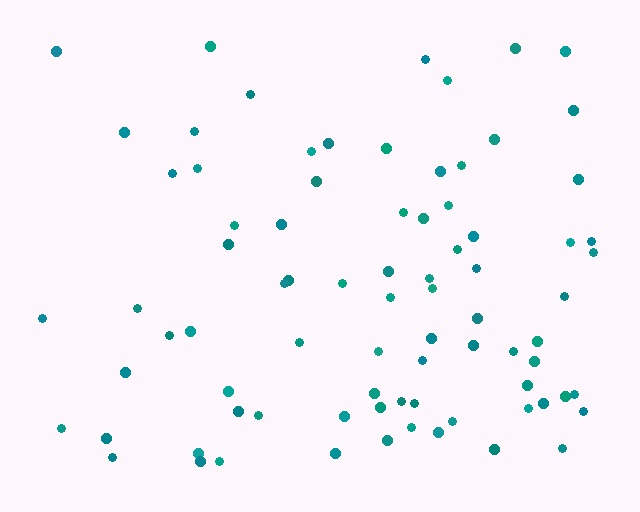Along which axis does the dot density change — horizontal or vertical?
Horizontal.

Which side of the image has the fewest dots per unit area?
The left.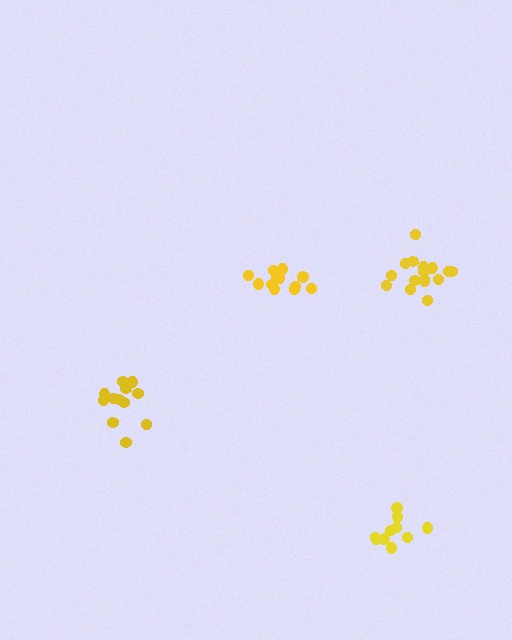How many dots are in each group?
Group 1: 13 dots, Group 2: 16 dots, Group 3: 10 dots, Group 4: 12 dots (51 total).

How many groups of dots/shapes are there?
There are 4 groups.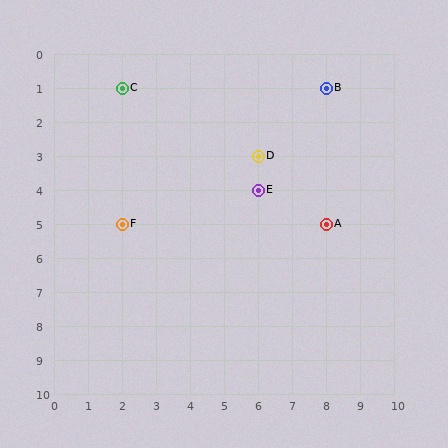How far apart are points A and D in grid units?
Points A and D are 2 columns and 2 rows apart (about 2.8 grid units diagonally).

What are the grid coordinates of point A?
Point A is at grid coordinates (8, 5).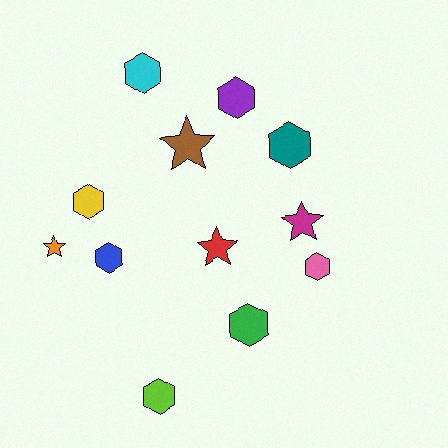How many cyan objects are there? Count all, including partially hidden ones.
There is 1 cyan object.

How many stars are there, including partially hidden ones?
There are 4 stars.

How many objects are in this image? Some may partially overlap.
There are 12 objects.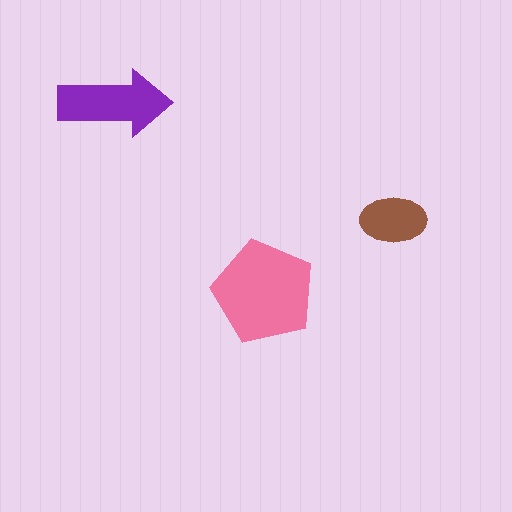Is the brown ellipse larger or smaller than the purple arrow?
Smaller.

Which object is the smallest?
The brown ellipse.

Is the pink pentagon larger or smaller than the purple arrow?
Larger.